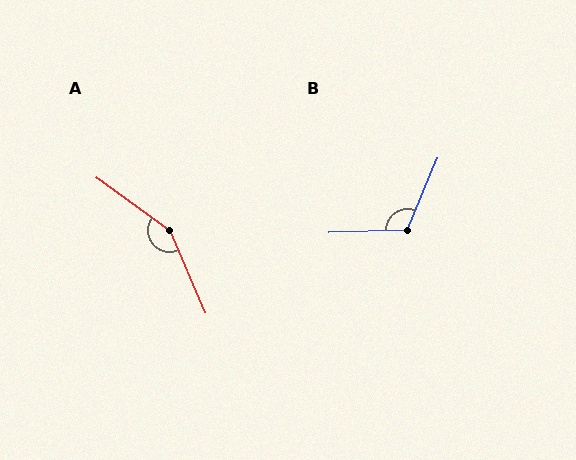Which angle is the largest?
A, at approximately 150 degrees.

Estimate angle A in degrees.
Approximately 150 degrees.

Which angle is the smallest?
B, at approximately 115 degrees.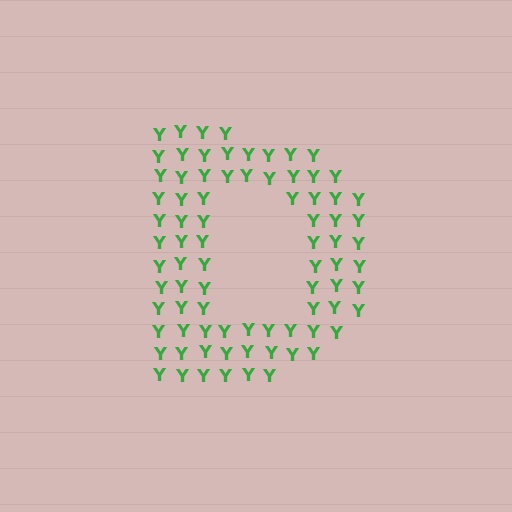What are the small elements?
The small elements are letter Y's.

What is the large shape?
The large shape is the letter D.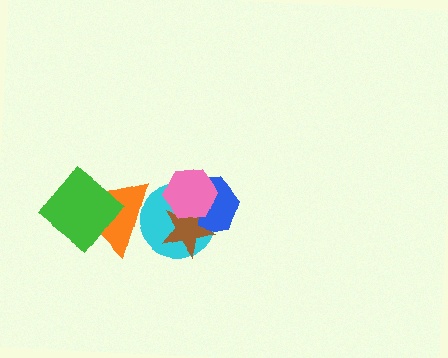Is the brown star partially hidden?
Yes, it is partially covered by another shape.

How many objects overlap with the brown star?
3 objects overlap with the brown star.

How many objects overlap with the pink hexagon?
3 objects overlap with the pink hexagon.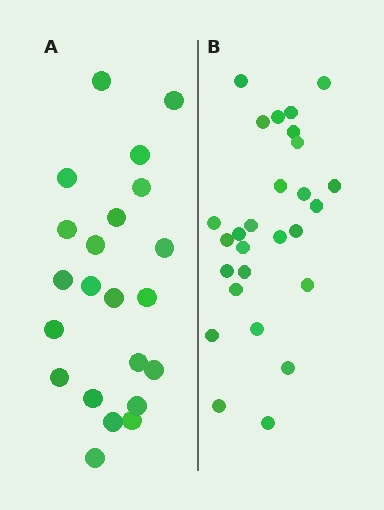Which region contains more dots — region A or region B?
Region B (the right region) has more dots.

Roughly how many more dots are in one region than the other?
Region B has about 5 more dots than region A.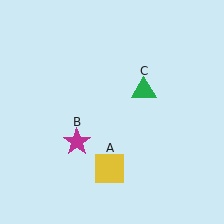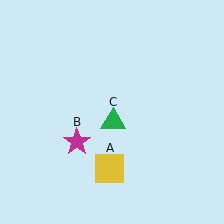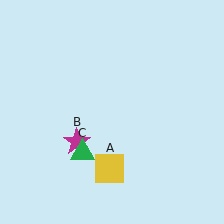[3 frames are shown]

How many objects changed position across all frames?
1 object changed position: green triangle (object C).